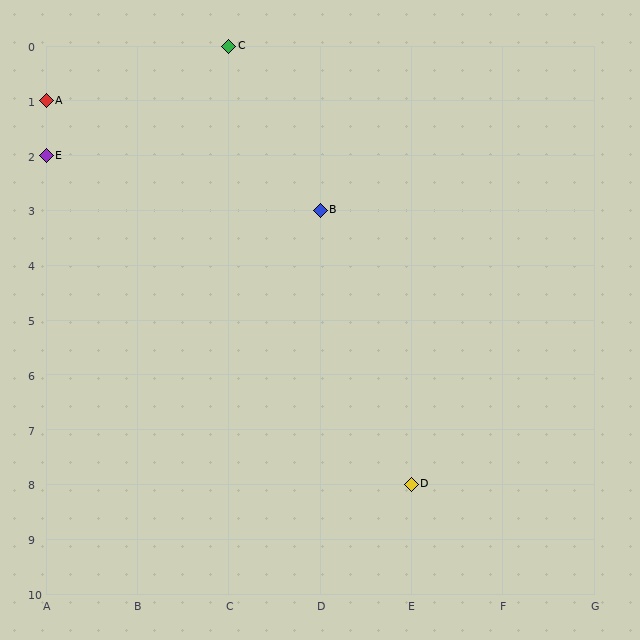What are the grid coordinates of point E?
Point E is at grid coordinates (A, 2).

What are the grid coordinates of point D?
Point D is at grid coordinates (E, 8).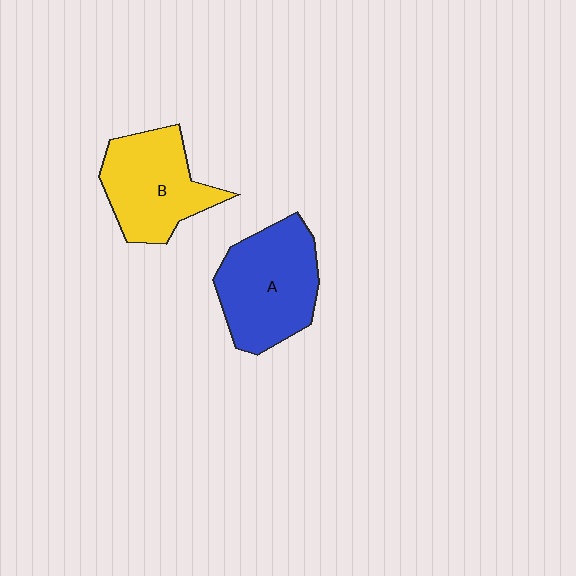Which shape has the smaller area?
Shape B (yellow).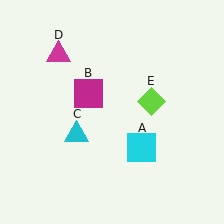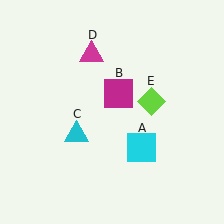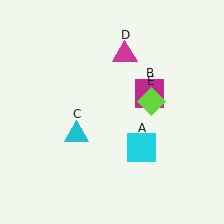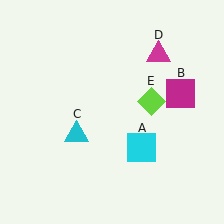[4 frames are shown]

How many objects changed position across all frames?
2 objects changed position: magenta square (object B), magenta triangle (object D).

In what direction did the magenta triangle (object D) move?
The magenta triangle (object D) moved right.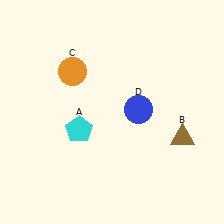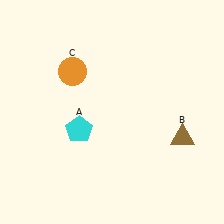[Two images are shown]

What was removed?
The blue circle (D) was removed in Image 2.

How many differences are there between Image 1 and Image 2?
There is 1 difference between the two images.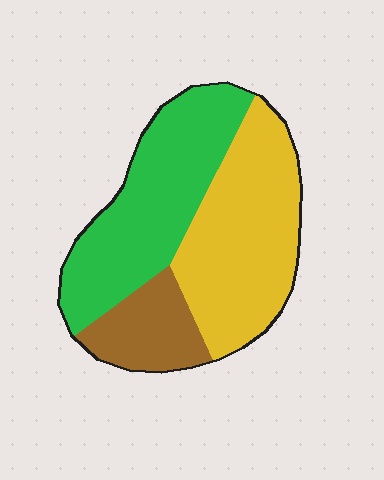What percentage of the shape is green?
Green covers roughly 40% of the shape.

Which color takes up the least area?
Brown, at roughly 15%.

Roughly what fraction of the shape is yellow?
Yellow takes up between a quarter and a half of the shape.